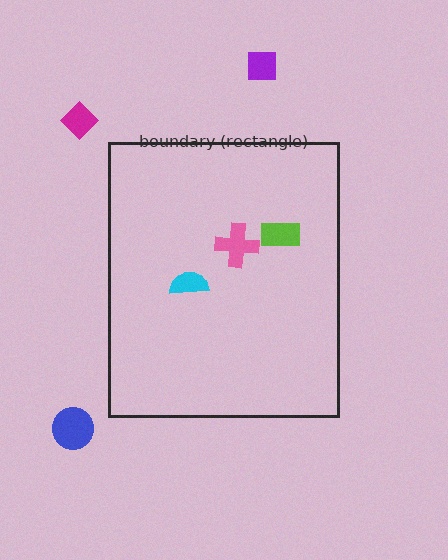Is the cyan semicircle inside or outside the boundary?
Inside.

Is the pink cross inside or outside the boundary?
Inside.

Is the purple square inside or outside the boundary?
Outside.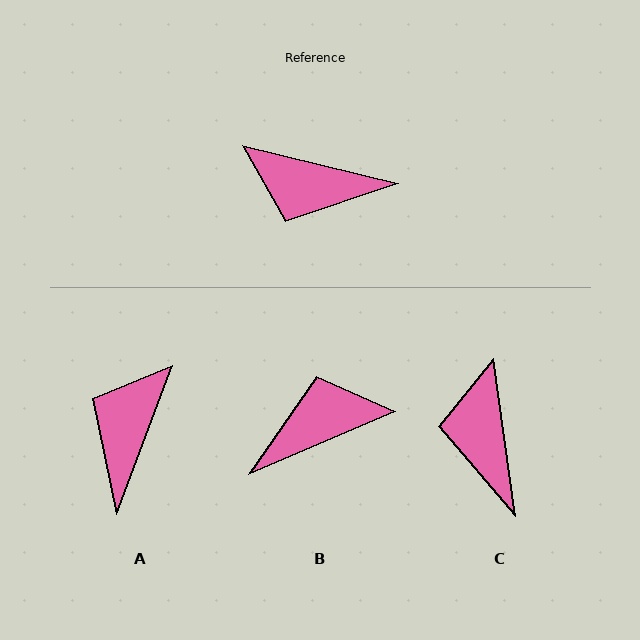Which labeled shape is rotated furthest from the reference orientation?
B, about 143 degrees away.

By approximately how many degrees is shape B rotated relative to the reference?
Approximately 143 degrees clockwise.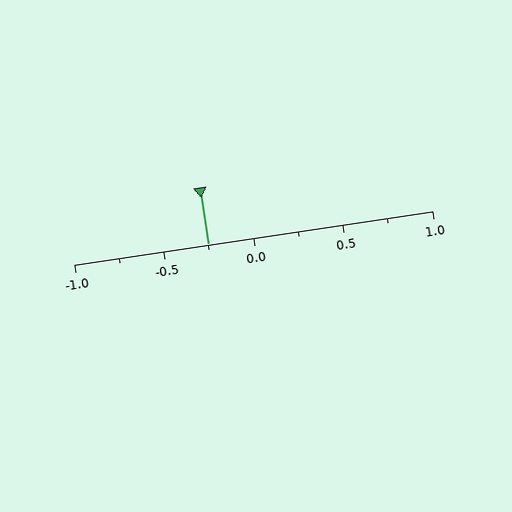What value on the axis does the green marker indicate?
The marker indicates approximately -0.25.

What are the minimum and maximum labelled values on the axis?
The axis runs from -1.0 to 1.0.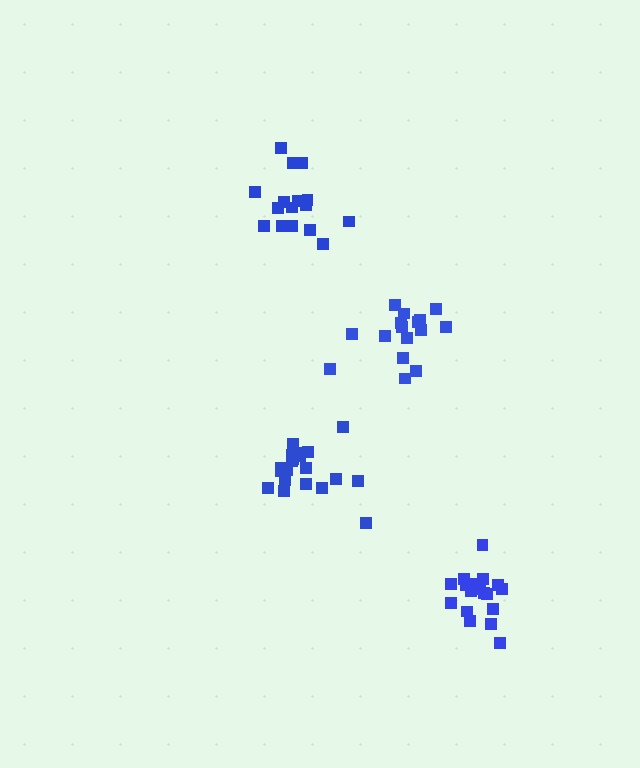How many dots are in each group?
Group 1: 16 dots, Group 2: 18 dots, Group 3: 20 dots, Group 4: 16 dots (70 total).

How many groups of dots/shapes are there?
There are 4 groups.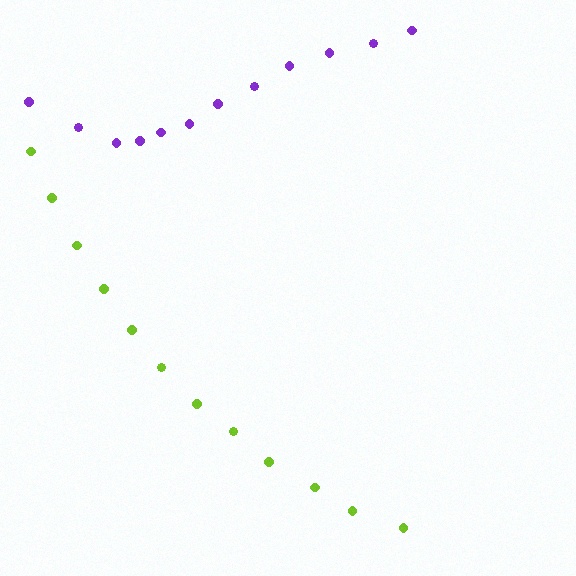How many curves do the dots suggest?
There are 2 distinct paths.